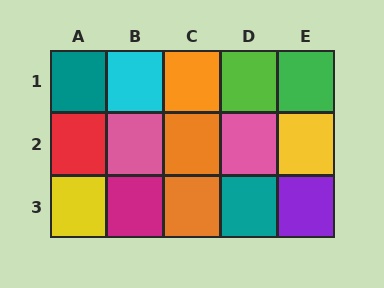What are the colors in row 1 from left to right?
Teal, cyan, orange, lime, green.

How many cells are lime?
1 cell is lime.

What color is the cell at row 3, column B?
Magenta.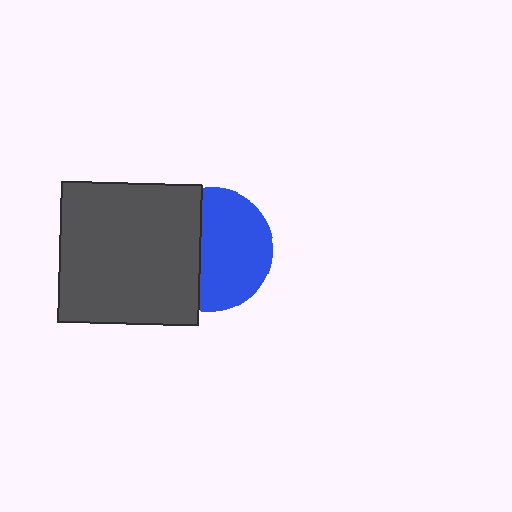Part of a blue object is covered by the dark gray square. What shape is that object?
It is a circle.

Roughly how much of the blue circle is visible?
About half of it is visible (roughly 59%).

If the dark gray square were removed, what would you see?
You would see the complete blue circle.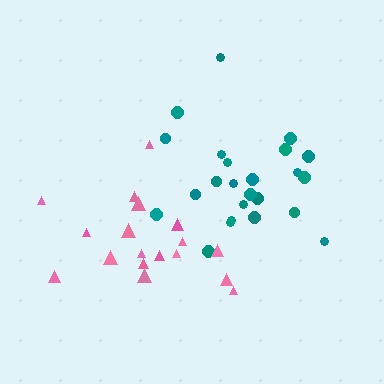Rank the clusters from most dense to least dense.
pink, teal.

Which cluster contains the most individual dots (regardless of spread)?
Teal (24).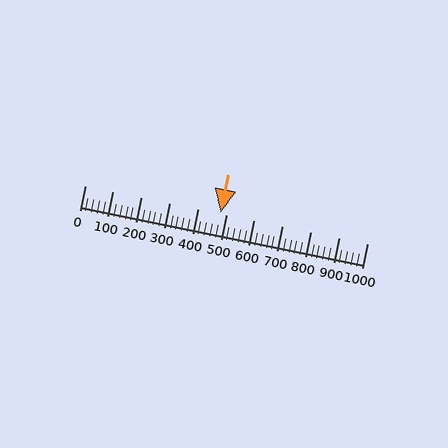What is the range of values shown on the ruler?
The ruler shows values from 0 to 1000.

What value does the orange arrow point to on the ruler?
The orange arrow points to approximately 480.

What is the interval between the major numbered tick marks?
The major tick marks are spaced 100 units apart.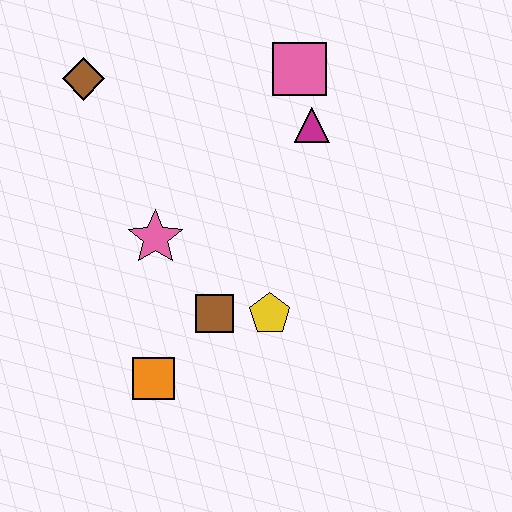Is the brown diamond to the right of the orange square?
No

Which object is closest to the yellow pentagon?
The brown square is closest to the yellow pentagon.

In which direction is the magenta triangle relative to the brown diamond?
The magenta triangle is to the right of the brown diamond.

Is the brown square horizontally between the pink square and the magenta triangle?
No